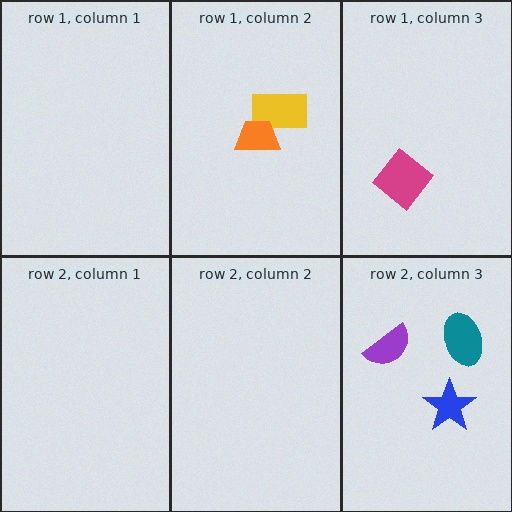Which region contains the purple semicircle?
The row 2, column 3 region.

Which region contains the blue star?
The row 2, column 3 region.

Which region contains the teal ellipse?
The row 2, column 3 region.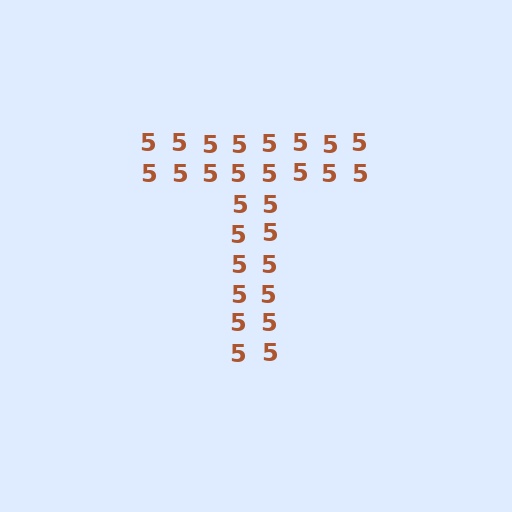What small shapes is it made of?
It is made of small digit 5's.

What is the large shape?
The large shape is the letter T.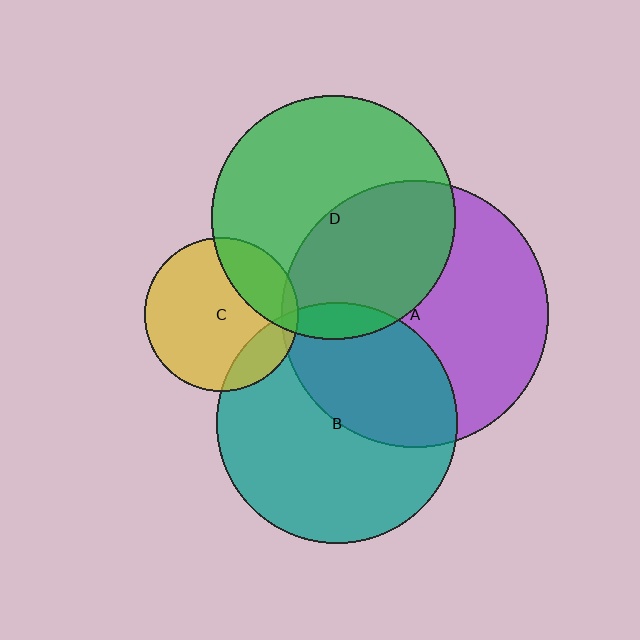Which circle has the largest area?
Circle A (purple).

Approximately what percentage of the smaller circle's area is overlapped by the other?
Approximately 15%.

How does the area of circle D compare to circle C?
Approximately 2.5 times.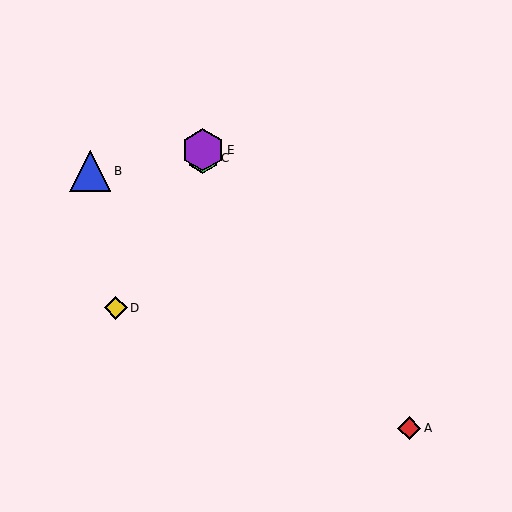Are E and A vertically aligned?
No, E is at x≈203 and A is at x≈409.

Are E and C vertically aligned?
Yes, both are at x≈203.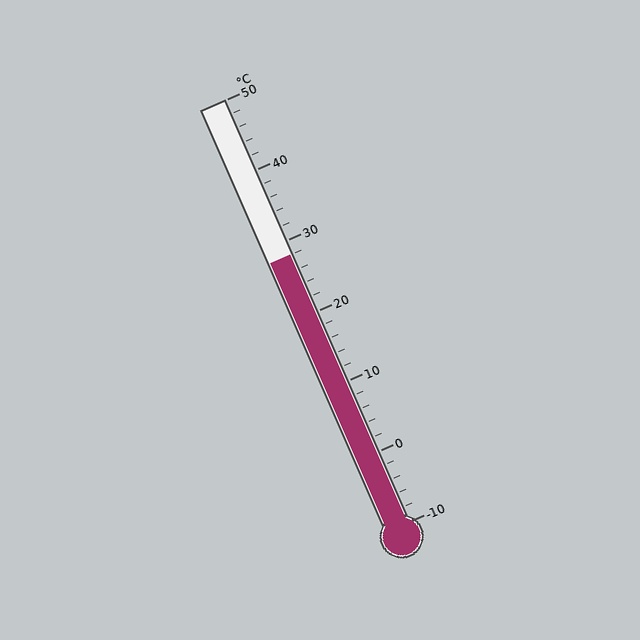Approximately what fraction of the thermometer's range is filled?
The thermometer is filled to approximately 65% of its range.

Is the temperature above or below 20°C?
The temperature is above 20°C.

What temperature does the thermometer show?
The thermometer shows approximately 28°C.